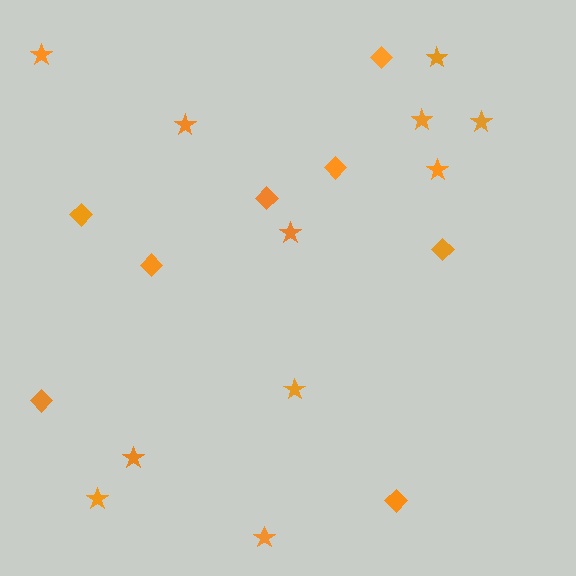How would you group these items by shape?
There are 2 groups: one group of stars (11) and one group of diamonds (8).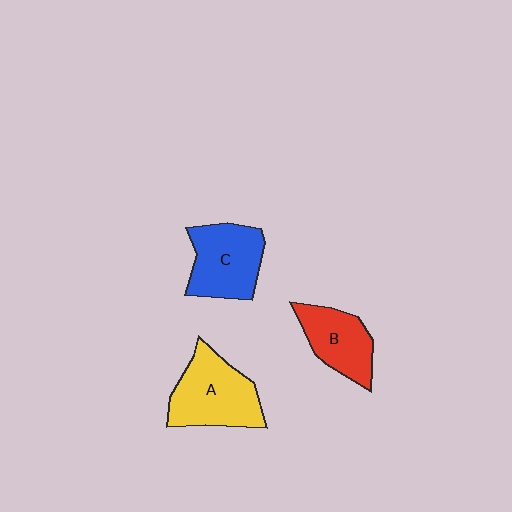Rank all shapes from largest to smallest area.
From largest to smallest: A (yellow), C (blue), B (red).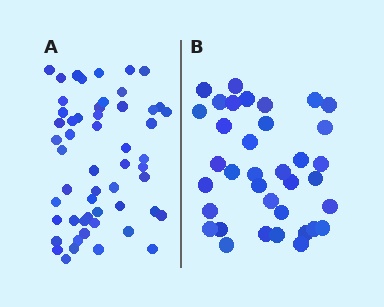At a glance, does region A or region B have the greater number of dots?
Region A (the left region) has more dots.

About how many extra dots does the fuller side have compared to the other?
Region A has approximately 20 more dots than region B.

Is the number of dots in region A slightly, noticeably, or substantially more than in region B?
Region A has substantially more. The ratio is roughly 1.5 to 1.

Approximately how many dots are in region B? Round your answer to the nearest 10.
About 40 dots. (The exact count is 36, which rounds to 40.)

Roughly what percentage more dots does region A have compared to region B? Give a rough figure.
About 50% more.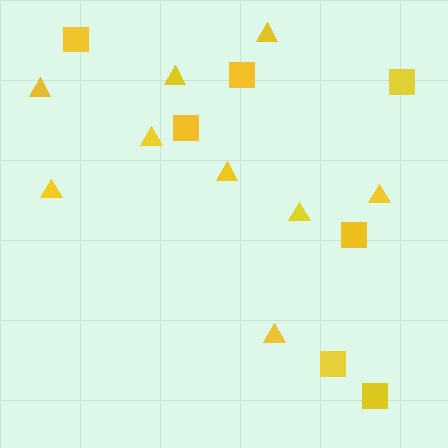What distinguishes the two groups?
There are 2 groups: one group of squares (7) and one group of triangles (9).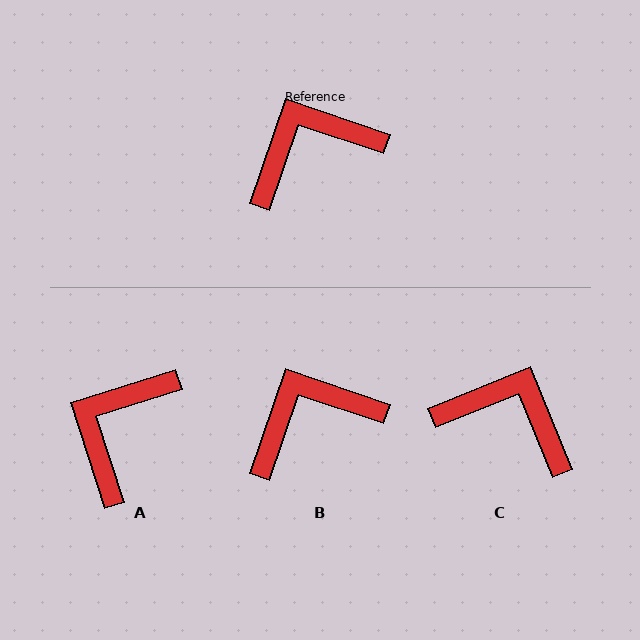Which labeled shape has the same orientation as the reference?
B.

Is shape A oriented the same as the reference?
No, it is off by about 36 degrees.